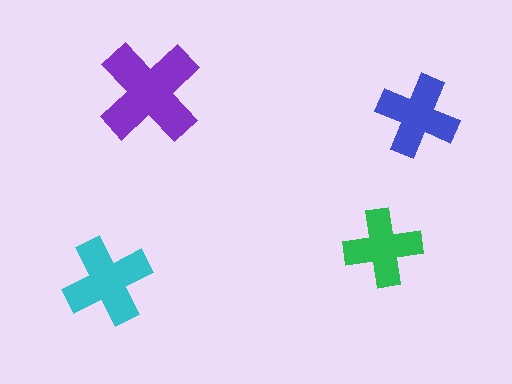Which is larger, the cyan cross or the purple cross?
The purple one.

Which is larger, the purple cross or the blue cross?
The purple one.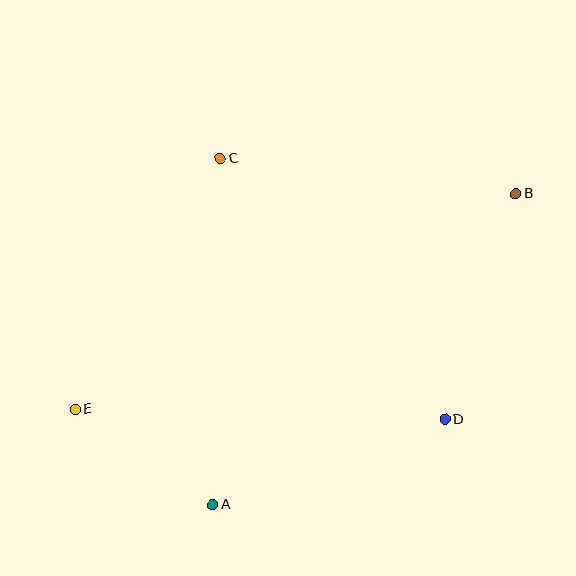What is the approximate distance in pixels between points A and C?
The distance between A and C is approximately 346 pixels.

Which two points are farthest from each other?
Points B and E are farthest from each other.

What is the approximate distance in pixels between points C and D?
The distance between C and D is approximately 344 pixels.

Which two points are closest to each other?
Points A and E are closest to each other.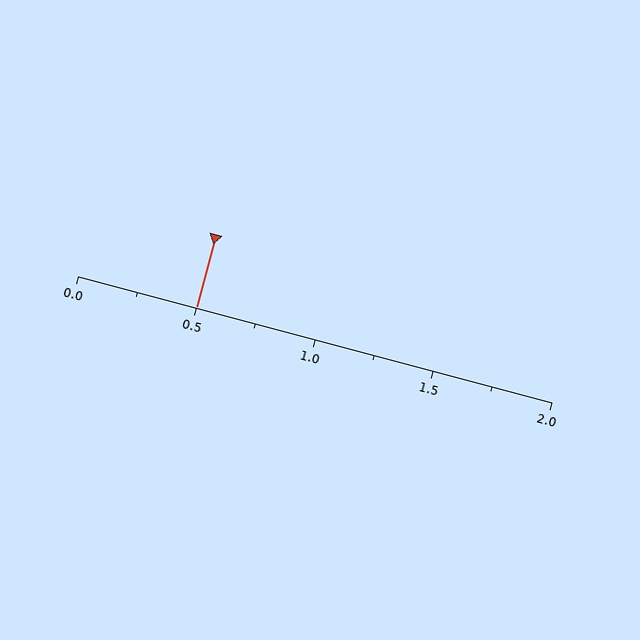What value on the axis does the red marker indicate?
The marker indicates approximately 0.5.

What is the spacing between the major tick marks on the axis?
The major ticks are spaced 0.5 apart.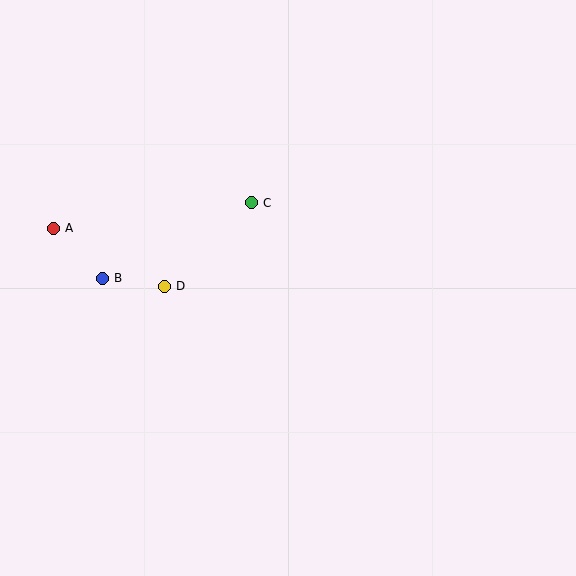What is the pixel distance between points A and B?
The distance between A and B is 70 pixels.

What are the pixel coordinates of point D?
Point D is at (164, 286).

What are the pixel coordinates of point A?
Point A is at (53, 228).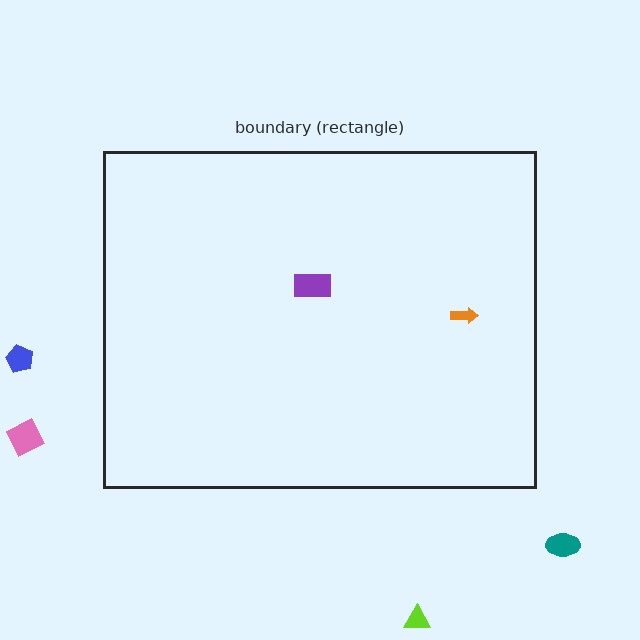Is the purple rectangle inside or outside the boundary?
Inside.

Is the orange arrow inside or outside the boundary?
Inside.